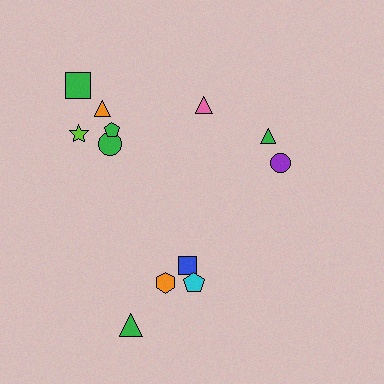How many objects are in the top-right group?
There are 3 objects.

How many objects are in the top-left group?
There are 5 objects.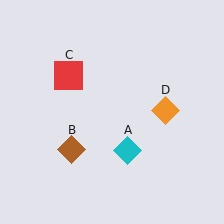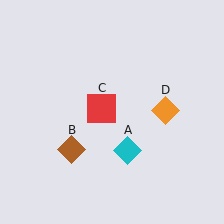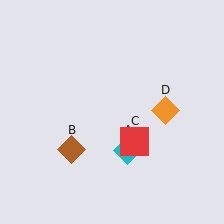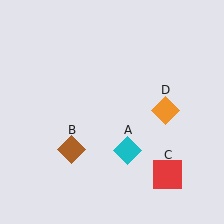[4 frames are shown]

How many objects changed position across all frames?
1 object changed position: red square (object C).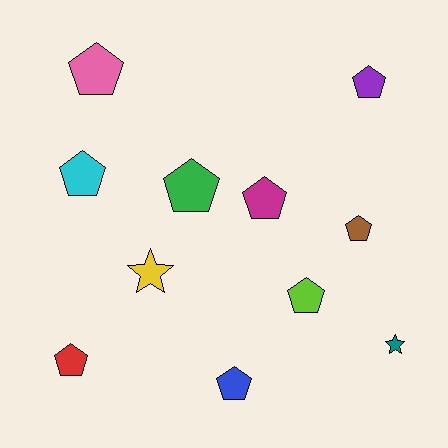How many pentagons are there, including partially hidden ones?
There are 9 pentagons.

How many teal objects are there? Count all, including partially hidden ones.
There is 1 teal object.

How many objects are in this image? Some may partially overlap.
There are 11 objects.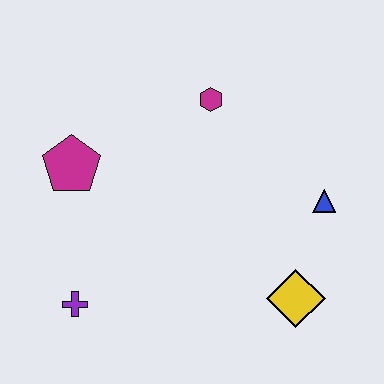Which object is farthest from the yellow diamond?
The magenta pentagon is farthest from the yellow diamond.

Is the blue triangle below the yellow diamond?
No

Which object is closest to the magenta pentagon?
The purple cross is closest to the magenta pentagon.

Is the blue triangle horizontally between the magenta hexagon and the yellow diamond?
No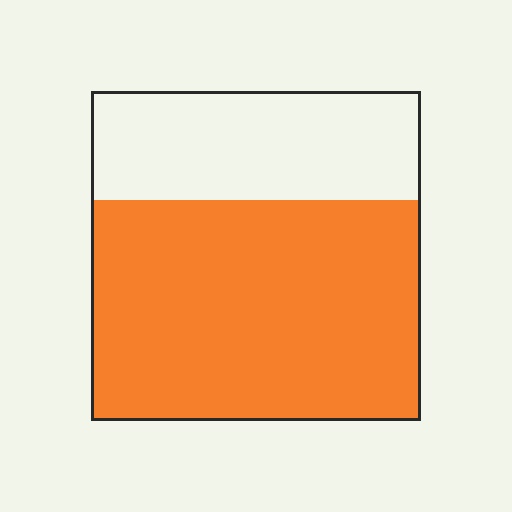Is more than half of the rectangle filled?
Yes.